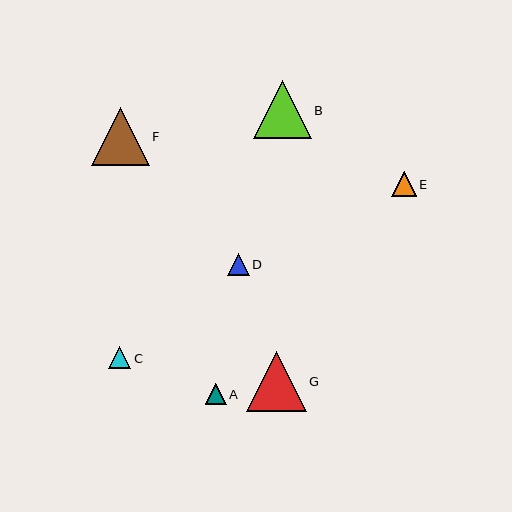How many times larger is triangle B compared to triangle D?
Triangle B is approximately 2.7 times the size of triangle D.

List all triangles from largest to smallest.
From largest to smallest: G, B, F, E, C, D, A.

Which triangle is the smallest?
Triangle A is the smallest with a size of approximately 21 pixels.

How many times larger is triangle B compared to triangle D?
Triangle B is approximately 2.7 times the size of triangle D.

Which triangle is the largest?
Triangle G is the largest with a size of approximately 60 pixels.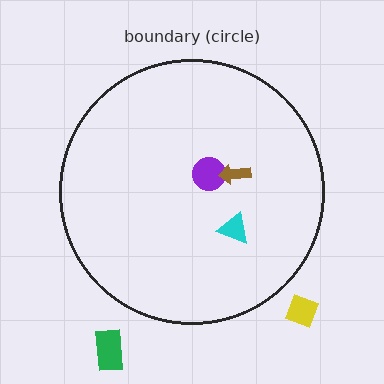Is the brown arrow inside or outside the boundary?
Inside.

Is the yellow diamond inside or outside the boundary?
Outside.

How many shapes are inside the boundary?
3 inside, 2 outside.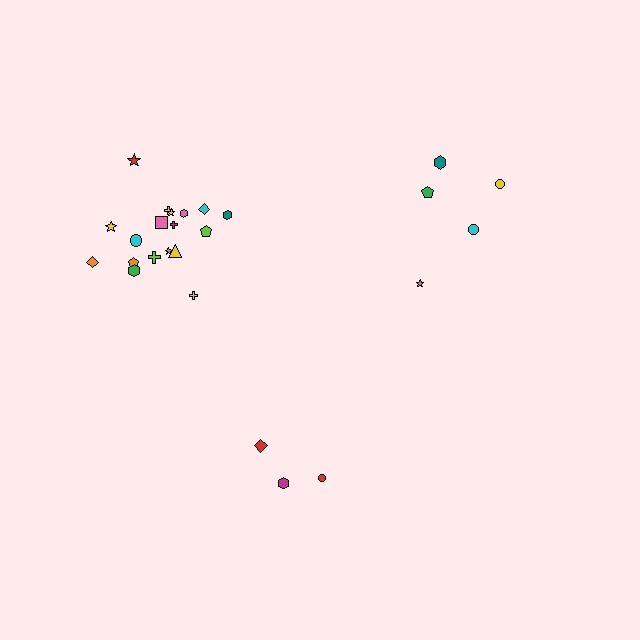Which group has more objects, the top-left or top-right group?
The top-left group.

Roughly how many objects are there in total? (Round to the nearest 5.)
Roughly 25 objects in total.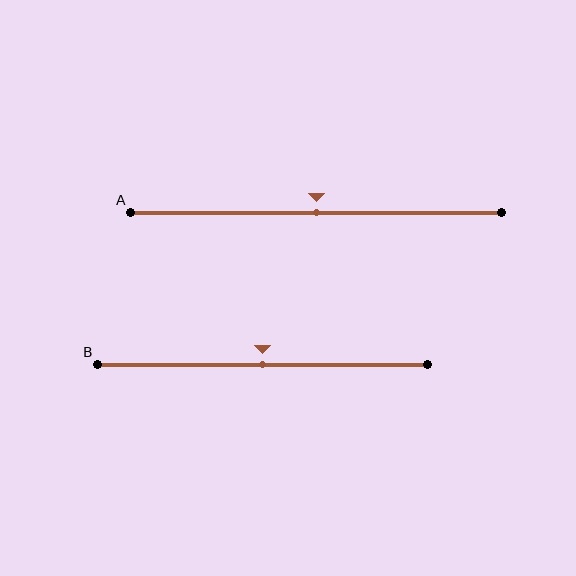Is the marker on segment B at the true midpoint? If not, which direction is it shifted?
Yes, the marker on segment B is at the true midpoint.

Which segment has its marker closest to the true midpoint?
Segment A has its marker closest to the true midpoint.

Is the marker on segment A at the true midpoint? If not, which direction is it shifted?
Yes, the marker on segment A is at the true midpoint.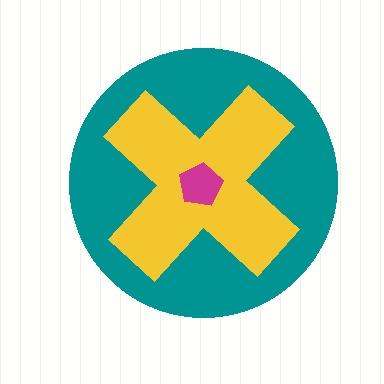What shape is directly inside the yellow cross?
The magenta pentagon.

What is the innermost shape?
The magenta pentagon.